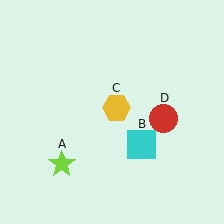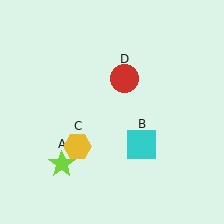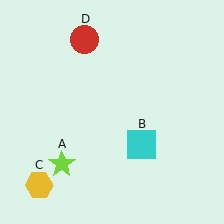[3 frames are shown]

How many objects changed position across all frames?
2 objects changed position: yellow hexagon (object C), red circle (object D).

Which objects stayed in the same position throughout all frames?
Lime star (object A) and cyan square (object B) remained stationary.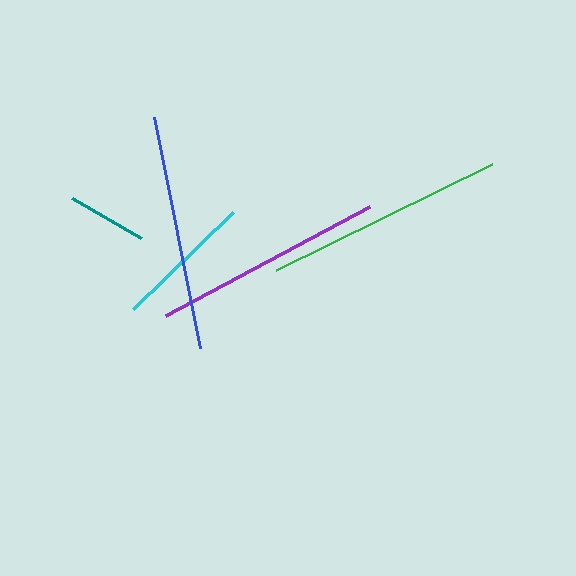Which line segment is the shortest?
The teal line is the shortest at approximately 80 pixels.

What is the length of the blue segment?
The blue segment is approximately 236 pixels long.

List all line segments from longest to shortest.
From longest to shortest: green, blue, purple, cyan, teal.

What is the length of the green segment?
The green segment is approximately 241 pixels long.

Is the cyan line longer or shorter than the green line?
The green line is longer than the cyan line.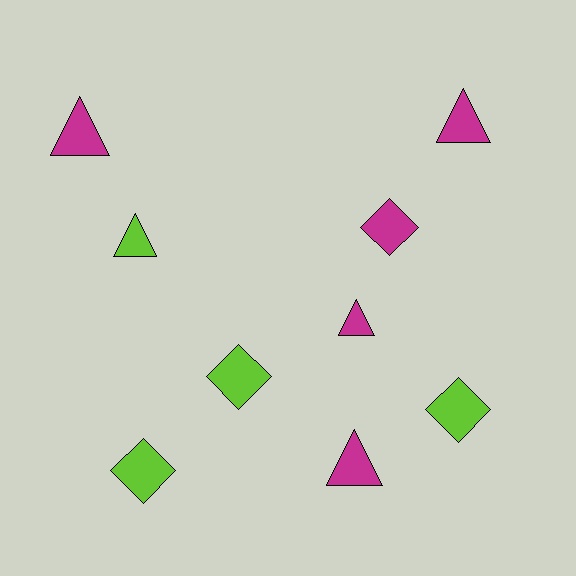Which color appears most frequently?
Magenta, with 5 objects.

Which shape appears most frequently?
Triangle, with 5 objects.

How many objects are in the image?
There are 9 objects.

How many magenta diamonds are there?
There is 1 magenta diamond.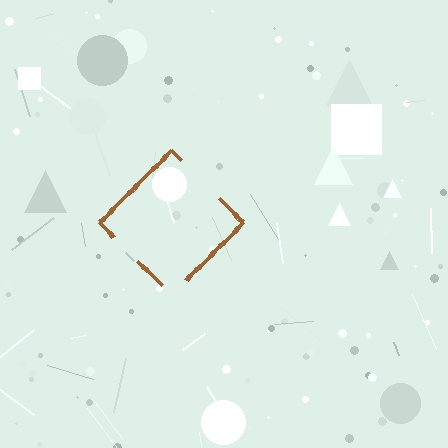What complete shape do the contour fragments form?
The contour fragments form a diamond.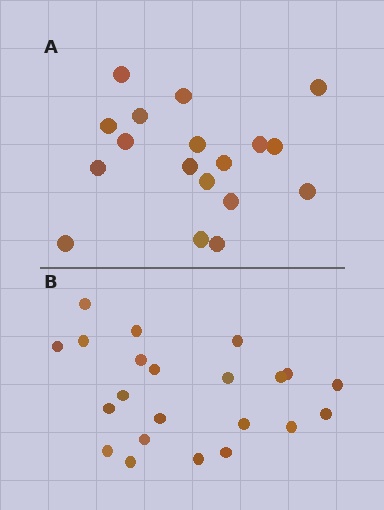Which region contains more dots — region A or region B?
Region B (the bottom region) has more dots.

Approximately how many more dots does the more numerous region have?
Region B has about 4 more dots than region A.